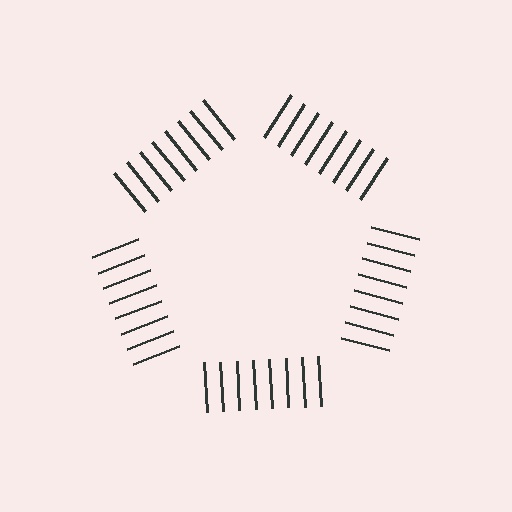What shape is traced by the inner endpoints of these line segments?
An illusory pentagon — the line segments terminate on its edges but no continuous stroke is drawn.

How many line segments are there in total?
40 — 8 along each of the 5 edges.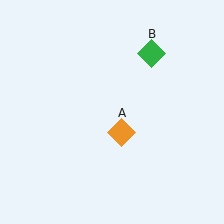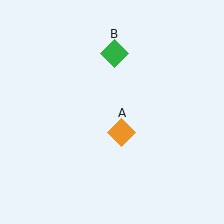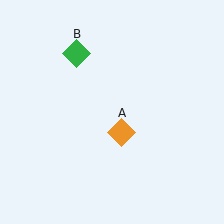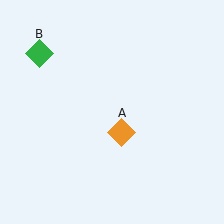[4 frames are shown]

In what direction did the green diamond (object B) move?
The green diamond (object B) moved left.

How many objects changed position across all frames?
1 object changed position: green diamond (object B).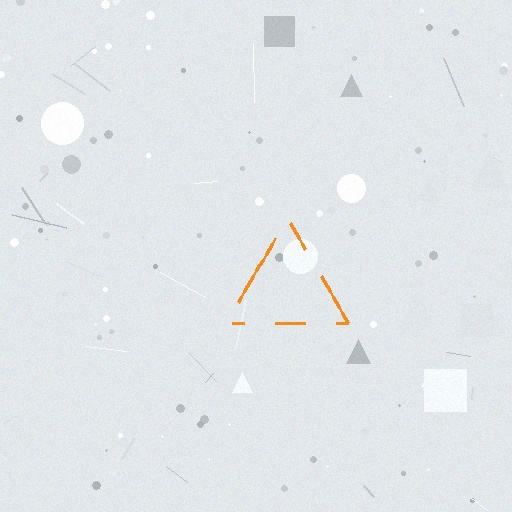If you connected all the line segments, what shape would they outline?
They would outline a triangle.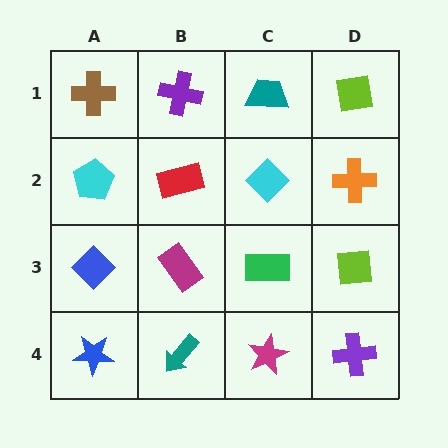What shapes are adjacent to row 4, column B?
A magenta rectangle (row 3, column B), a blue star (row 4, column A), a magenta star (row 4, column C).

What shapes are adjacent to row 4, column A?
A blue diamond (row 3, column A), a teal arrow (row 4, column B).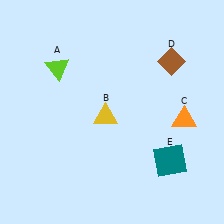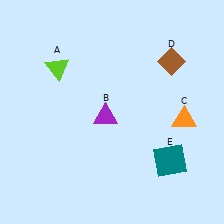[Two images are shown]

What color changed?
The triangle (B) changed from yellow in Image 1 to purple in Image 2.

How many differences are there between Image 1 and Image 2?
There is 1 difference between the two images.